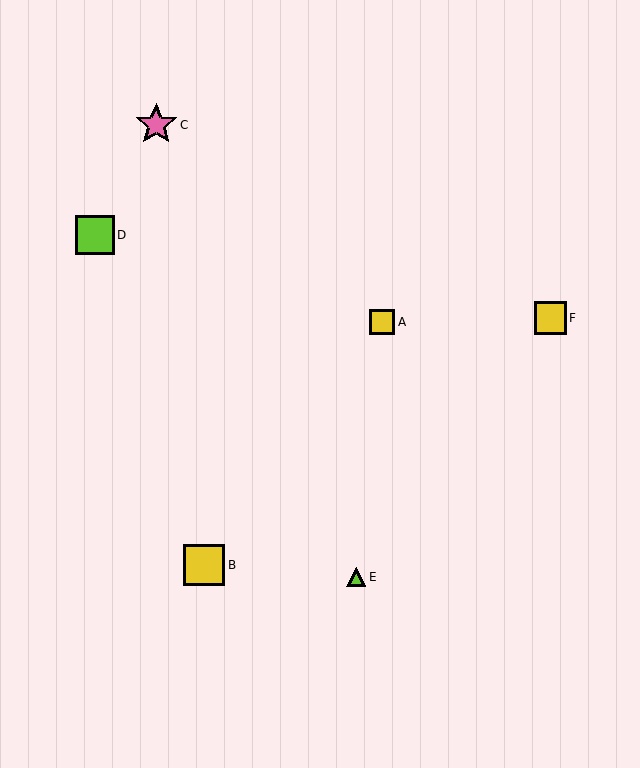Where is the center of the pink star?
The center of the pink star is at (156, 125).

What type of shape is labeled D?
Shape D is a lime square.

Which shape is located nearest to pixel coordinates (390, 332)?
The yellow square (labeled A) at (382, 322) is nearest to that location.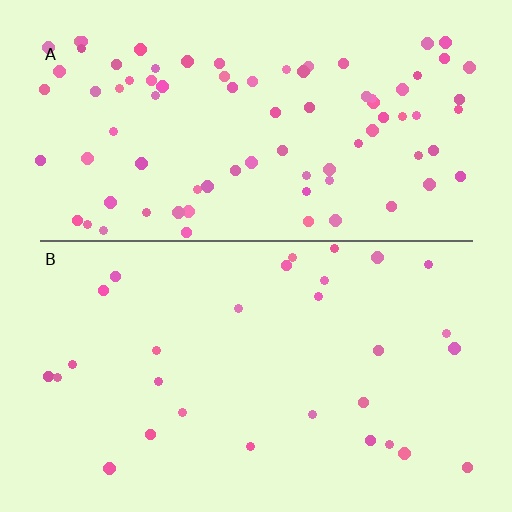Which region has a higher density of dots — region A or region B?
A (the top).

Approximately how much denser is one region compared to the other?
Approximately 2.9× — region A over region B.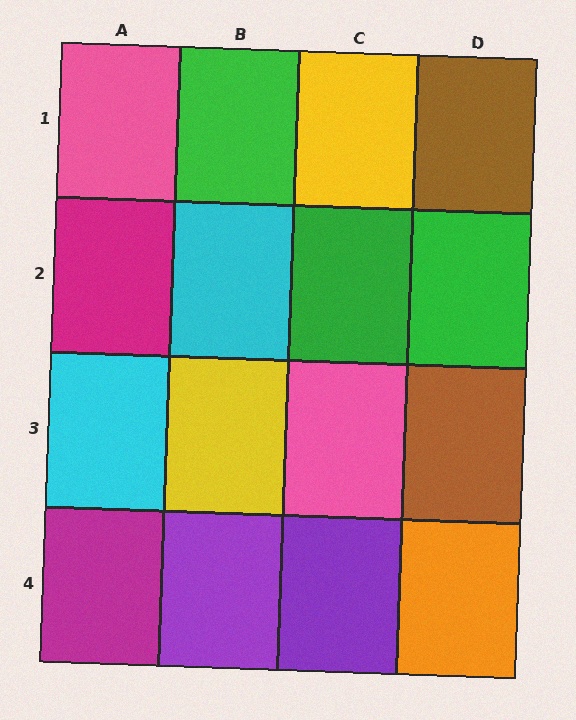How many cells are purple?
2 cells are purple.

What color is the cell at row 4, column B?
Purple.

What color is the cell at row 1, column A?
Pink.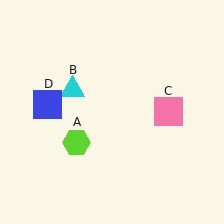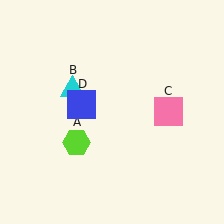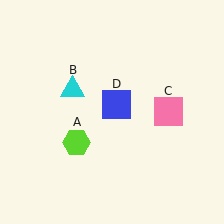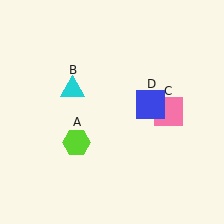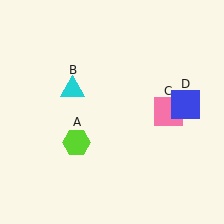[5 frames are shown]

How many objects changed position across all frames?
1 object changed position: blue square (object D).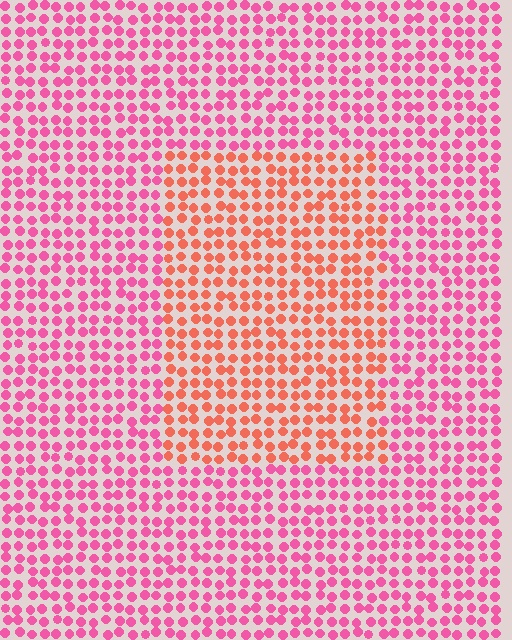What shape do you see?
I see a rectangle.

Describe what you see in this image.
The image is filled with small pink elements in a uniform arrangement. A rectangle-shaped region is visible where the elements are tinted to a slightly different hue, forming a subtle color boundary.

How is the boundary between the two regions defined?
The boundary is defined purely by a slight shift in hue (about 38 degrees). Spacing, size, and orientation are identical on both sides.